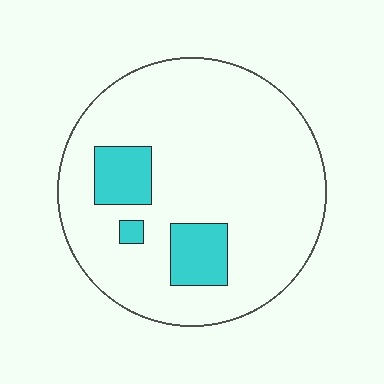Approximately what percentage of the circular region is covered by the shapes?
Approximately 15%.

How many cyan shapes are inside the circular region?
3.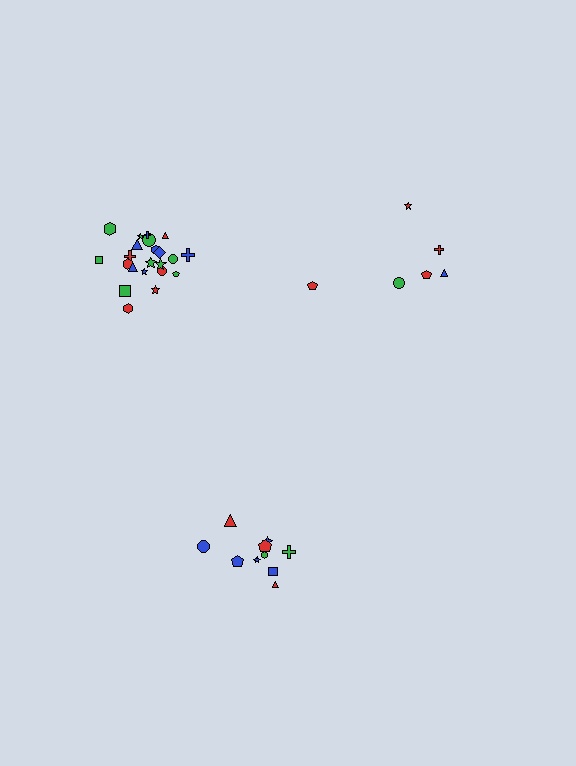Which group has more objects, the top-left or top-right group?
The top-left group.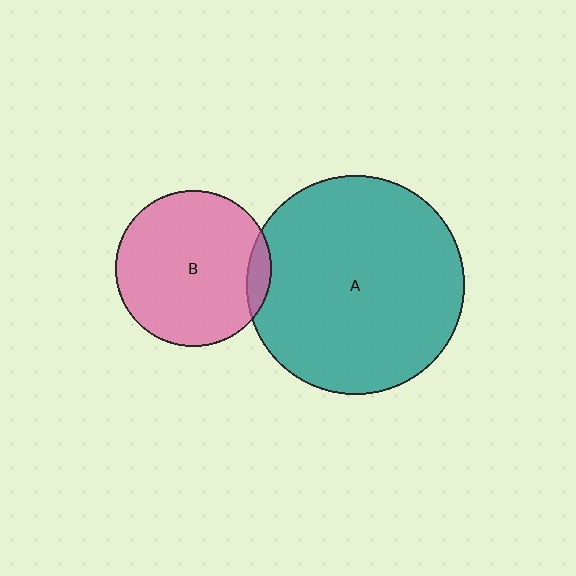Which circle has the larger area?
Circle A (teal).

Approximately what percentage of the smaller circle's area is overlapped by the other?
Approximately 10%.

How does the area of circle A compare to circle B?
Approximately 2.0 times.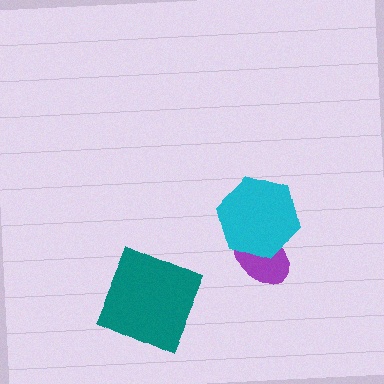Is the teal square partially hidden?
No, no other shape covers it.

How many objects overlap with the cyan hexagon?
1 object overlaps with the cyan hexagon.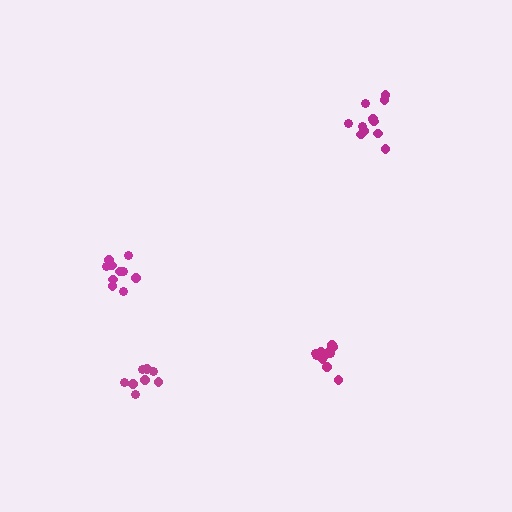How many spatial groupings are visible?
There are 4 spatial groupings.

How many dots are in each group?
Group 1: 10 dots, Group 2: 11 dots, Group 3: 12 dots, Group 4: 8 dots (41 total).